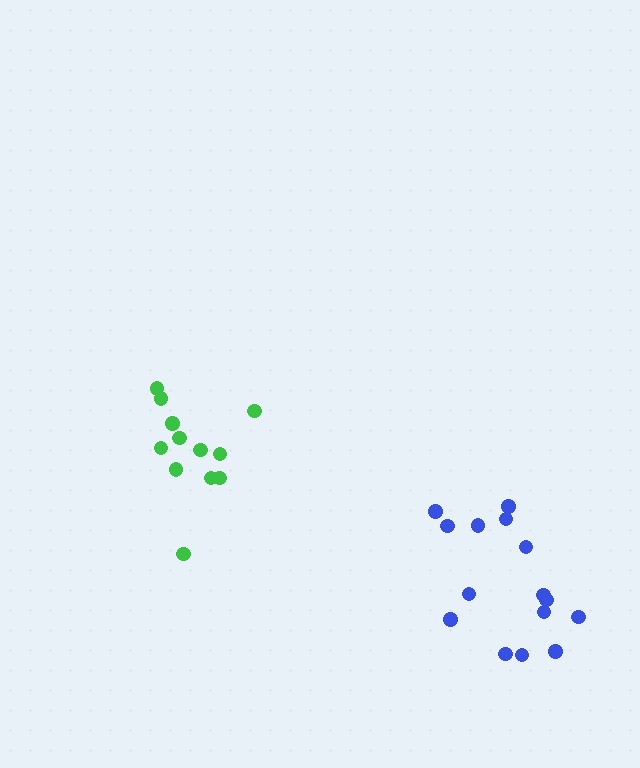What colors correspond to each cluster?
The clusters are colored: green, blue.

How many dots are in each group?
Group 1: 12 dots, Group 2: 15 dots (27 total).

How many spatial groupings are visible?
There are 2 spatial groupings.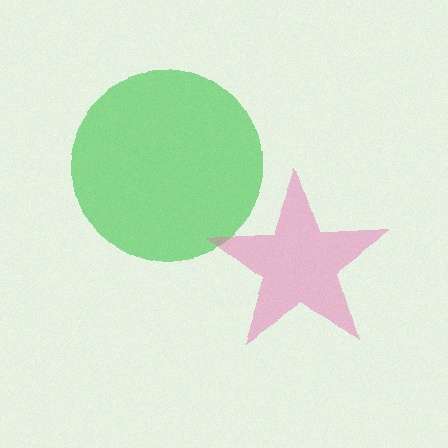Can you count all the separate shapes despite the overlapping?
Yes, there are 2 separate shapes.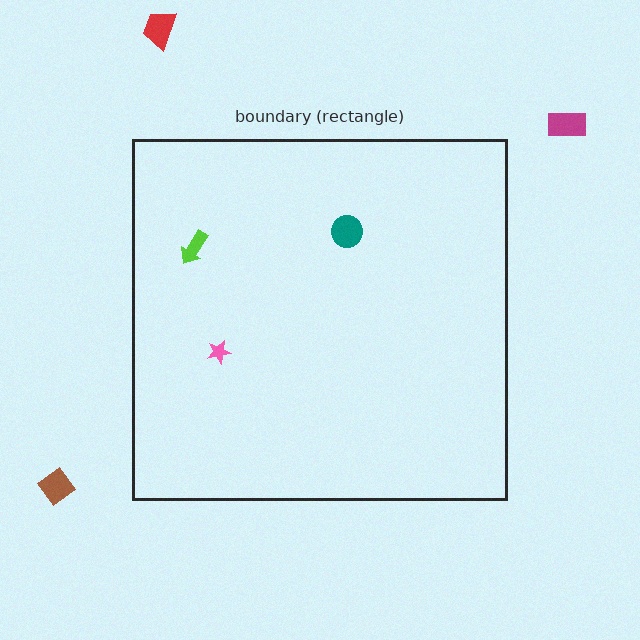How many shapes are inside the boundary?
3 inside, 3 outside.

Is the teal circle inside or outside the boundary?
Inside.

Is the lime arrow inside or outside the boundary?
Inside.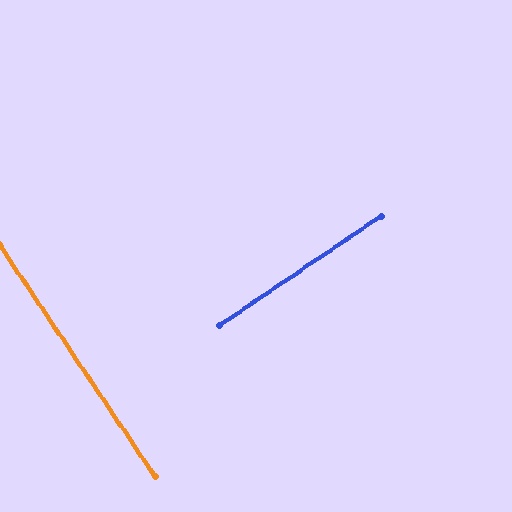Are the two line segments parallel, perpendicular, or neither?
Perpendicular — they meet at approximately 90°.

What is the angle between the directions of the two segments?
Approximately 90 degrees.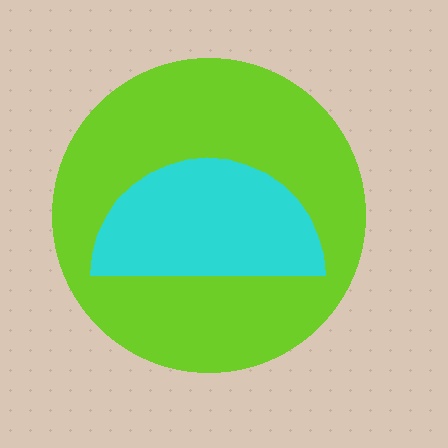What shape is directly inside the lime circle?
The cyan semicircle.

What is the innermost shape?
The cyan semicircle.